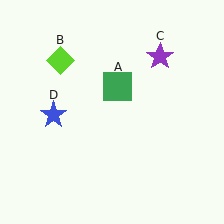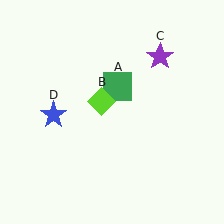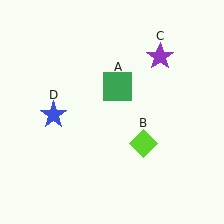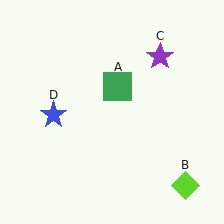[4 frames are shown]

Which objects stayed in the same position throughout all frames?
Green square (object A) and purple star (object C) and blue star (object D) remained stationary.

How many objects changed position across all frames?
1 object changed position: lime diamond (object B).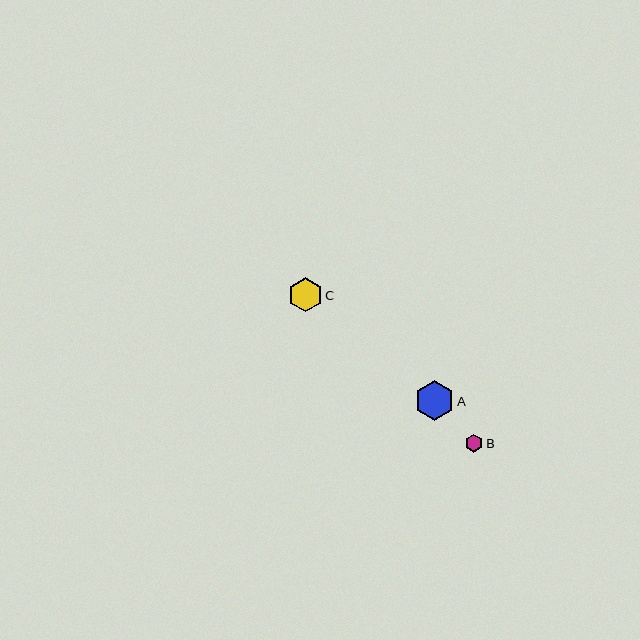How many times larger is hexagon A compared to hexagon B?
Hexagon A is approximately 2.2 times the size of hexagon B.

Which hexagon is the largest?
Hexagon A is the largest with a size of approximately 39 pixels.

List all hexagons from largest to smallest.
From largest to smallest: A, C, B.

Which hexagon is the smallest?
Hexagon B is the smallest with a size of approximately 18 pixels.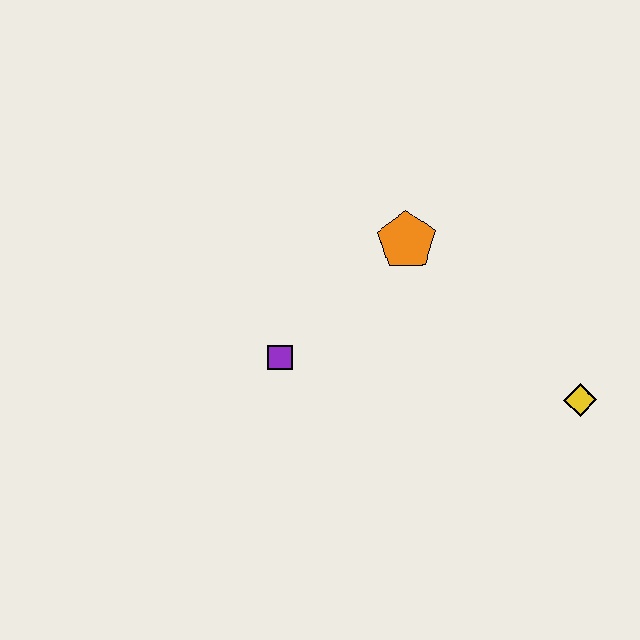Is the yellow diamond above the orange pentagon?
No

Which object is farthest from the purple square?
The yellow diamond is farthest from the purple square.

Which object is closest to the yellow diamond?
The orange pentagon is closest to the yellow diamond.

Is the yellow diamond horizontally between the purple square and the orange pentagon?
No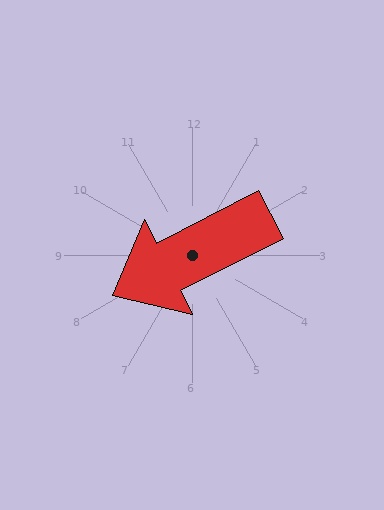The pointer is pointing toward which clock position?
Roughly 8 o'clock.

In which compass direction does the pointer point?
Southwest.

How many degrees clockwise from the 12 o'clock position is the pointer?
Approximately 243 degrees.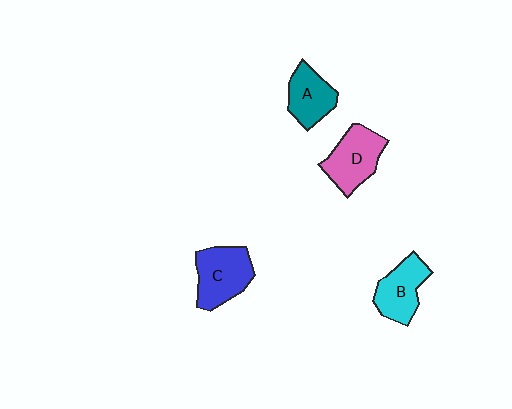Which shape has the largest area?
Shape C (blue).